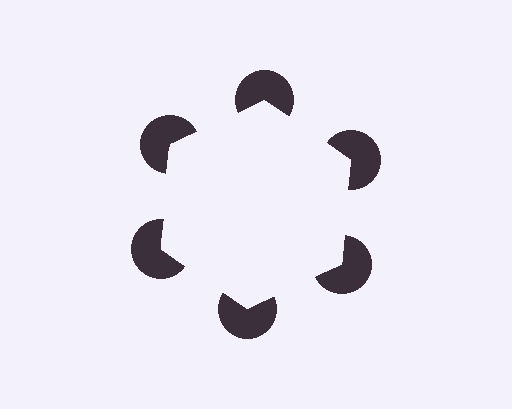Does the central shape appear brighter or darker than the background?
It typically appears slightly brighter than the background, even though no actual brightness change is drawn.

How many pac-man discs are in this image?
There are 6 — one at each vertex of the illusory hexagon.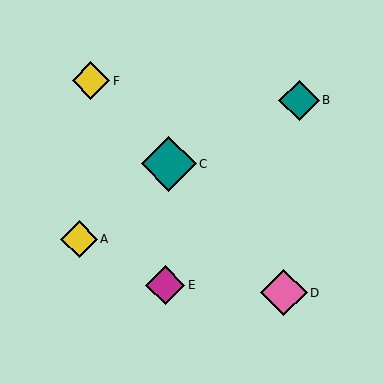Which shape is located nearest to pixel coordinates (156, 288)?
The magenta diamond (labeled E) at (165, 285) is nearest to that location.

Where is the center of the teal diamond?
The center of the teal diamond is at (299, 100).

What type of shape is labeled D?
Shape D is a pink diamond.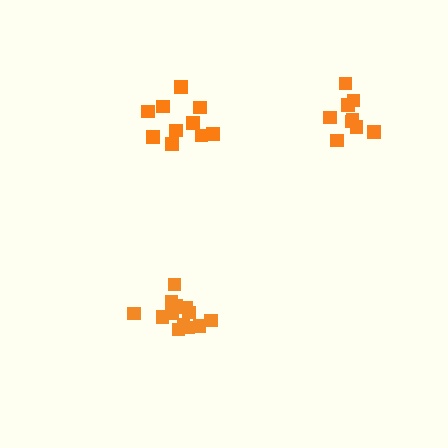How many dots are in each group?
Group 1: 10 dots, Group 2: 9 dots, Group 3: 13 dots (32 total).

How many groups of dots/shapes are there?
There are 3 groups.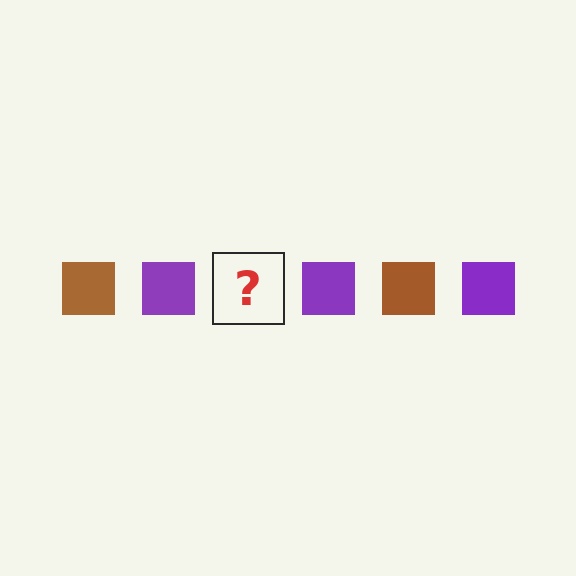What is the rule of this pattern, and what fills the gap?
The rule is that the pattern cycles through brown, purple squares. The gap should be filled with a brown square.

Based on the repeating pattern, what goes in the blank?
The blank should be a brown square.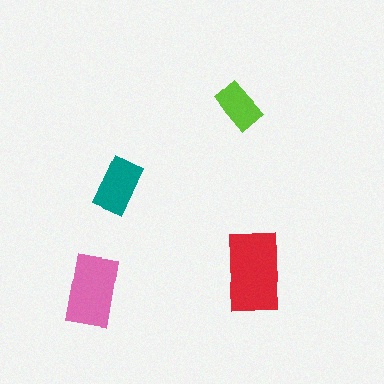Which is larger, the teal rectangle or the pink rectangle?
The pink one.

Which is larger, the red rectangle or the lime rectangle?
The red one.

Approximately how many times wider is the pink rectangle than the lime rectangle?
About 1.5 times wider.